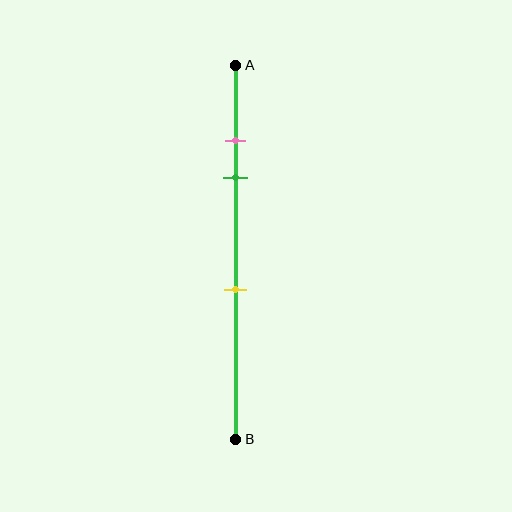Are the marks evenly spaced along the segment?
No, the marks are not evenly spaced.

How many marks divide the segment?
There are 3 marks dividing the segment.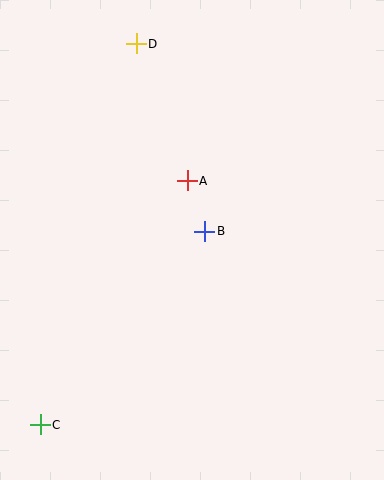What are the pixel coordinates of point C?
Point C is at (40, 425).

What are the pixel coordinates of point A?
Point A is at (187, 181).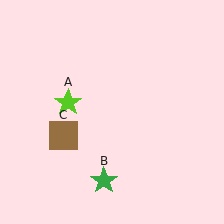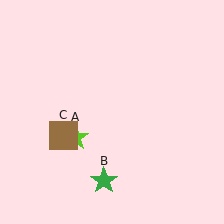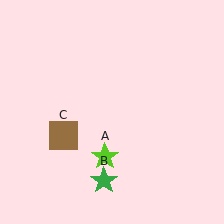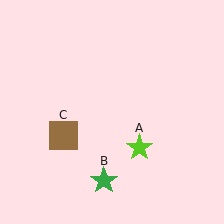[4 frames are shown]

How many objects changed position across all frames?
1 object changed position: lime star (object A).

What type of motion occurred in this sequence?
The lime star (object A) rotated counterclockwise around the center of the scene.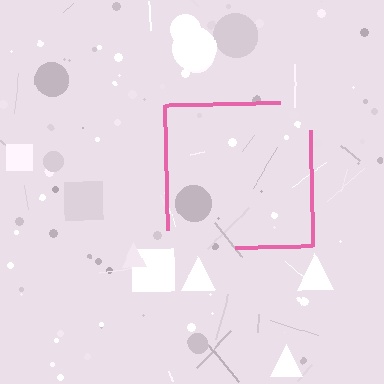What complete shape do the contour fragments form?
The contour fragments form a square.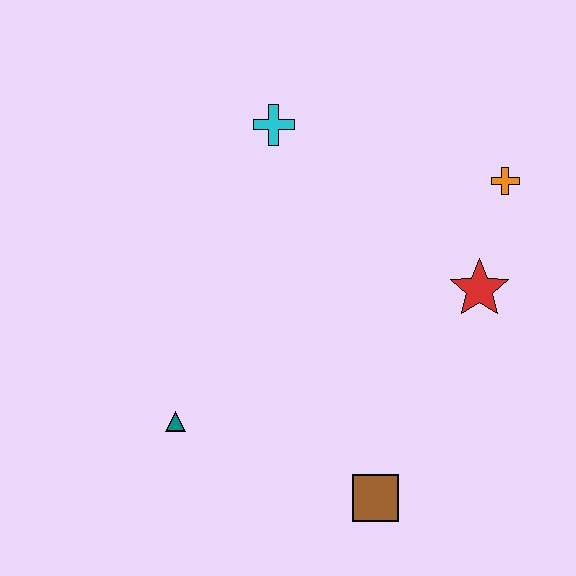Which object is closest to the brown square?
The teal triangle is closest to the brown square.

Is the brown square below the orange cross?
Yes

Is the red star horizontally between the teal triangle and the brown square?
No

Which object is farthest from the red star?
The teal triangle is farthest from the red star.